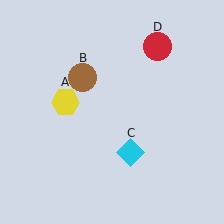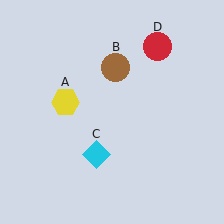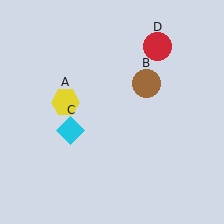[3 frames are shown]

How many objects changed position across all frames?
2 objects changed position: brown circle (object B), cyan diamond (object C).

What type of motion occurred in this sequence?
The brown circle (object B), cyan diamond (object C) rotated clockwise around the center of the scene.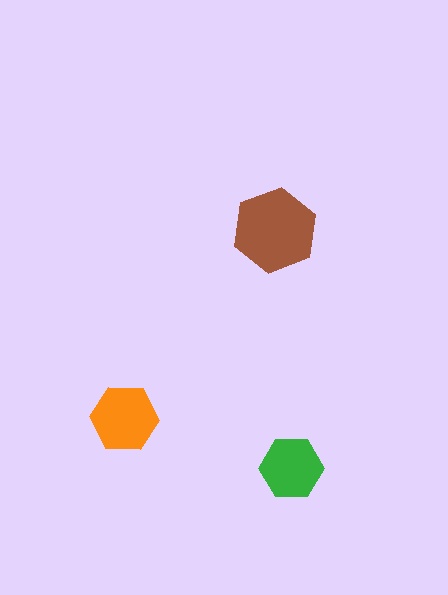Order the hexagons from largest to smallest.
the brown one, the orange one, the green one.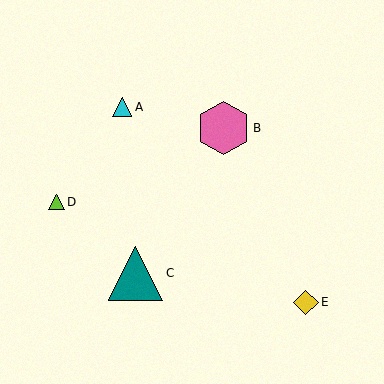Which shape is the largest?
The teal triangle (labeled C) is the largest.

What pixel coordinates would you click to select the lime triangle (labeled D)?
Click at (56, 202) to select the lime triangle D.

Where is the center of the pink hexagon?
The center of the pink hexagon is at (224, 128).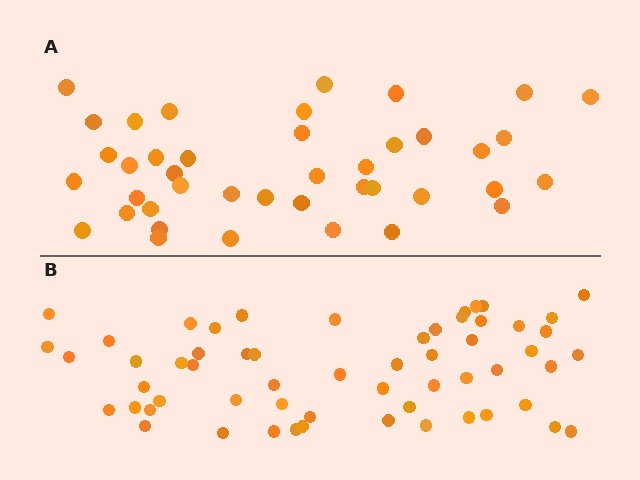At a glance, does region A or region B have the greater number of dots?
Region B (the bottom region) has more dots.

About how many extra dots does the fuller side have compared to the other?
Region B has approximately 15 more dots than region A.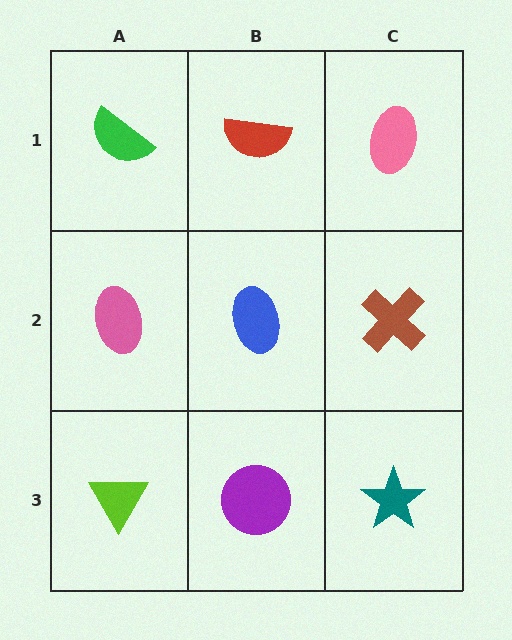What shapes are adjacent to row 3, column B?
A blue ellipse (row 2, column B), a lime triangle (row 3, column A), a teal star (row 3, column C).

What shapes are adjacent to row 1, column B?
A blue ellipse (row 2, column B), a green semicircle (row 1, column A), a pink ellipse (row 1, column C).